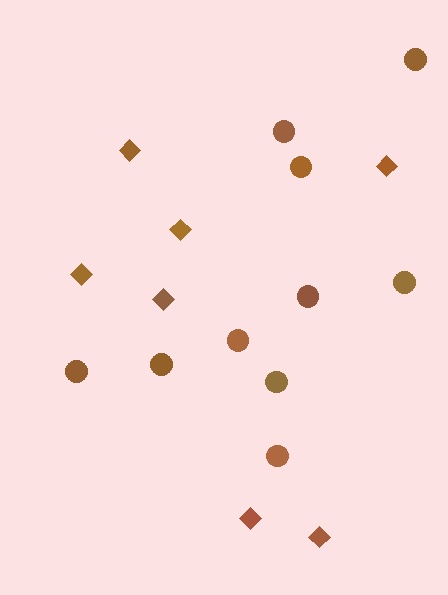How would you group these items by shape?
There are 2 groups: one group of diamonds (7) and one group of circles (10).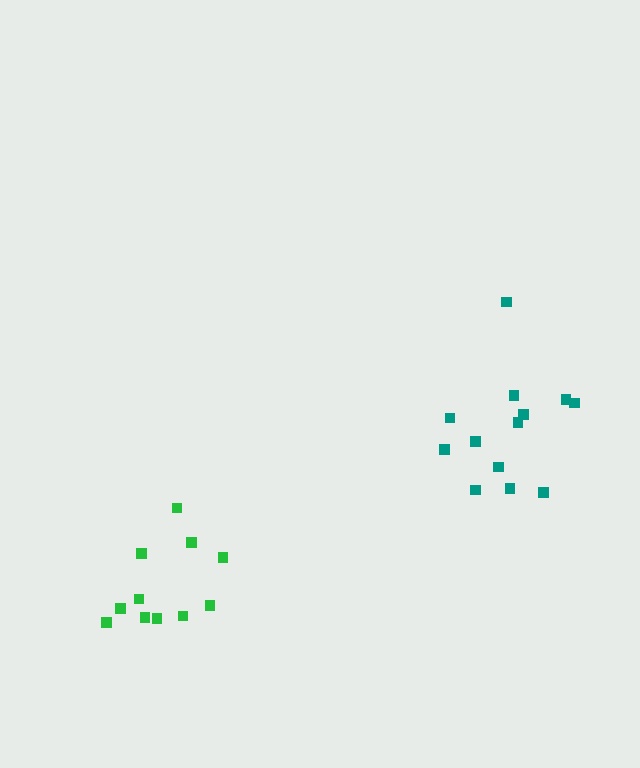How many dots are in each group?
Group 1: 11 dots, Group 2: 13 dots (24 total).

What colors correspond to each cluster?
The clusters are colored: green, teal.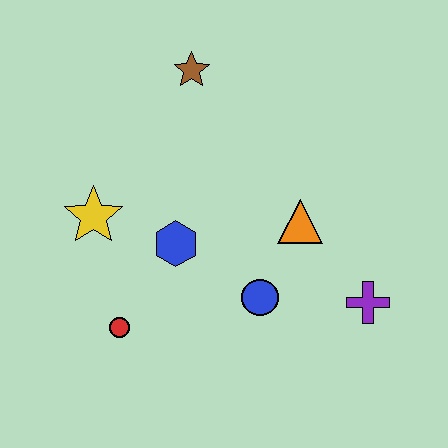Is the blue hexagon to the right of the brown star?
No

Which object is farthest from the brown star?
The purple cross is farthest from the brown star.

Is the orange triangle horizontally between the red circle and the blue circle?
No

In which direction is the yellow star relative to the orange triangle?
The yellow star is to the left of the orange triangle.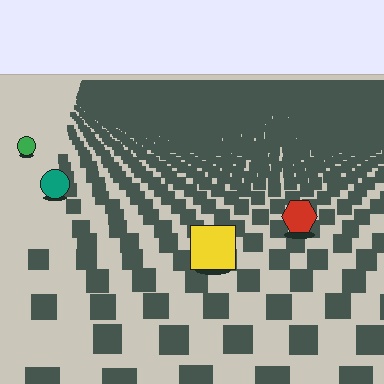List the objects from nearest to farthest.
From nearest to farthest: the yellow square, the red hexagon, the teal circle, the green circle.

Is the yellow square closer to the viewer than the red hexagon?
Yes. The yellow square is closer — you can tell from the texture gradient: the ground texture is coarser near it.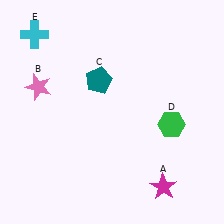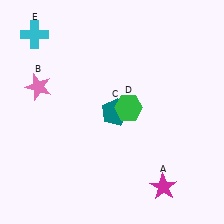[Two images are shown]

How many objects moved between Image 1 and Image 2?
2 objects moved between the two images.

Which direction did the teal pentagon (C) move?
The teal pentagon (C) moved down.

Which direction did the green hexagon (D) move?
The green hexagon (D) moved left.